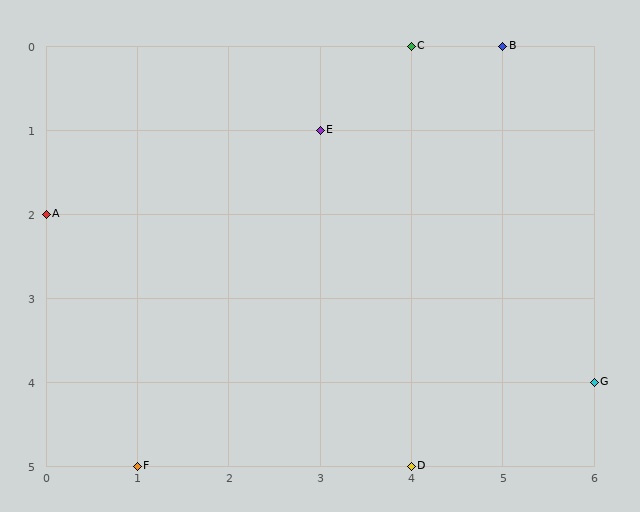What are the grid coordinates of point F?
Point F is at grid coordinates (1, 5).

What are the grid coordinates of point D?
Point D is at grid coordinates (4, 5).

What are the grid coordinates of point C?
Point C is at grid coordinates (4, 0).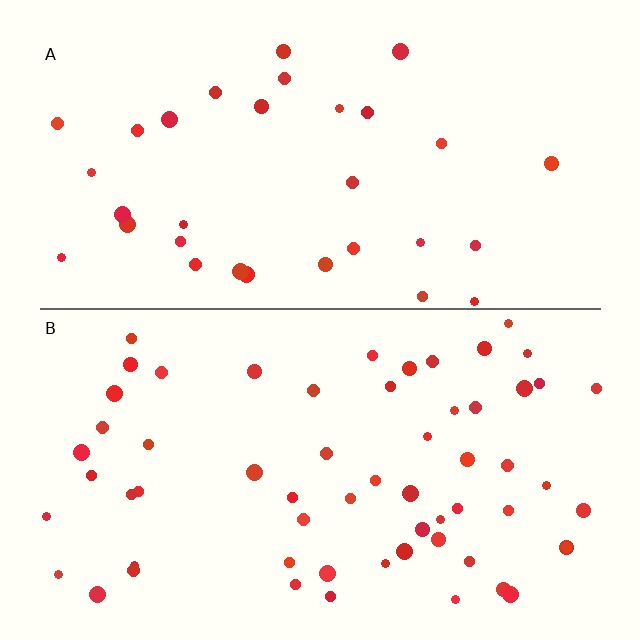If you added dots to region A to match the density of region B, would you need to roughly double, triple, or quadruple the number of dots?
Approximately double.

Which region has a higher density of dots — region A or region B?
B (the bottom).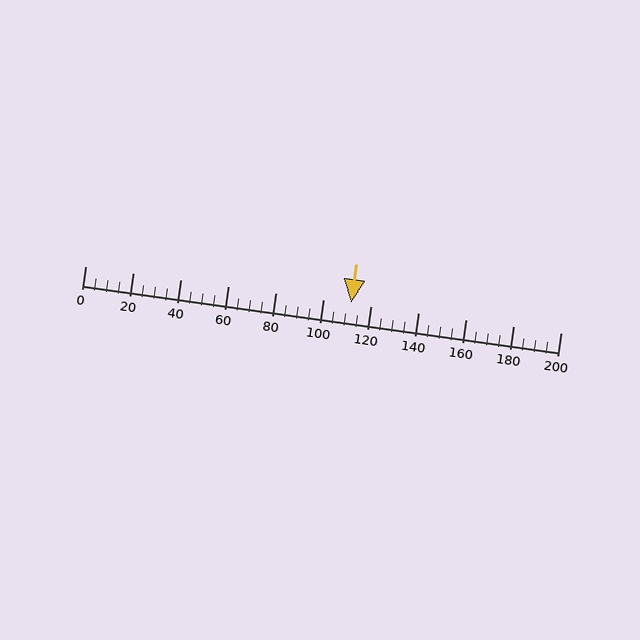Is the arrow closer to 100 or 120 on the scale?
The arrow is closer to 120.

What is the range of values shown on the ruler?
The ruler shows values from 0 to 200.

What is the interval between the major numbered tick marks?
The major tick marks are spaced 20 units apart.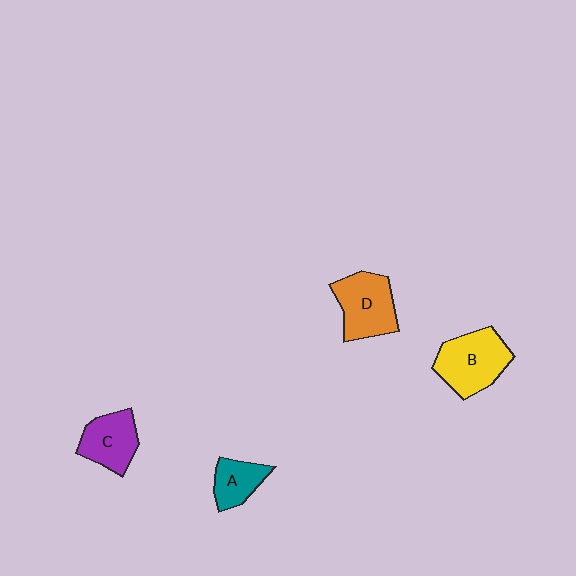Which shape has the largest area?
Shape B (yellow).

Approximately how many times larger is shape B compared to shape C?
Approximately 1.3 times.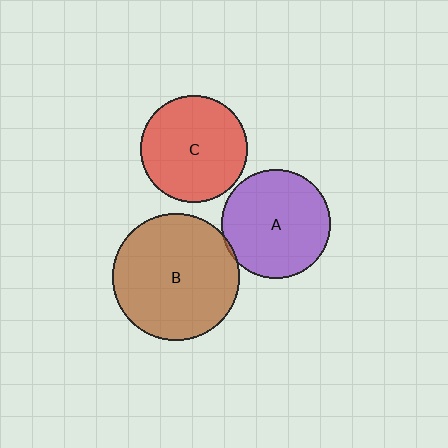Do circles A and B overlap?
Yes.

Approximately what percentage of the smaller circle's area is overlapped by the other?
Approximately 5%.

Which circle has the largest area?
Circle B (brown).